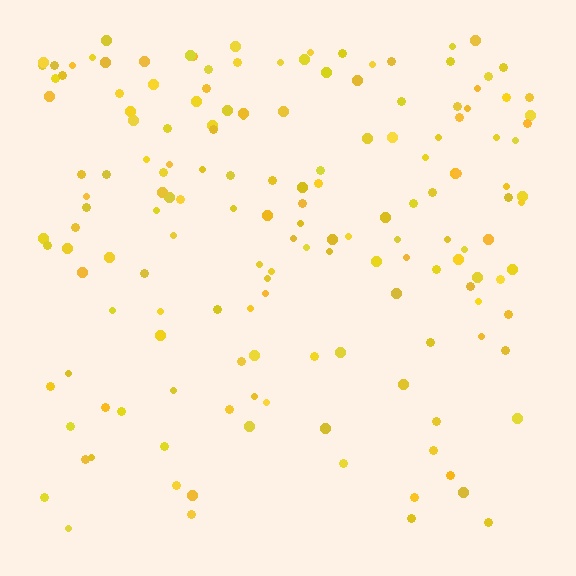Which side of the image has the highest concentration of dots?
The top.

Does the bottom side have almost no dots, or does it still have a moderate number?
Still a moderate number, just noticeably fewer than the top.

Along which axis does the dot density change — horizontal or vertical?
Vertical.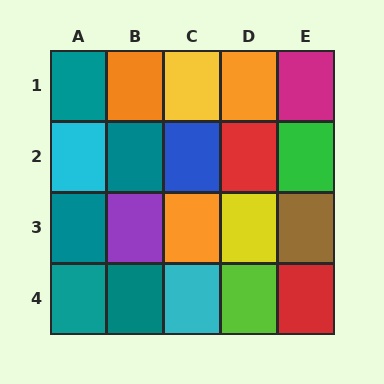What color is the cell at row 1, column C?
Yellow.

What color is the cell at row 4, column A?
Teal.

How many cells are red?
2 cells are red.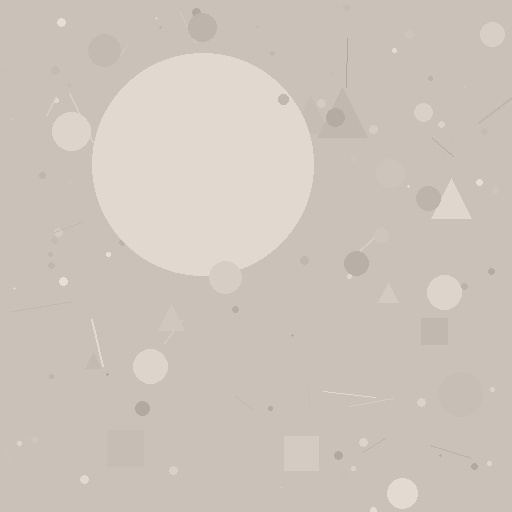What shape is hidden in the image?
A circle is hidden in the image.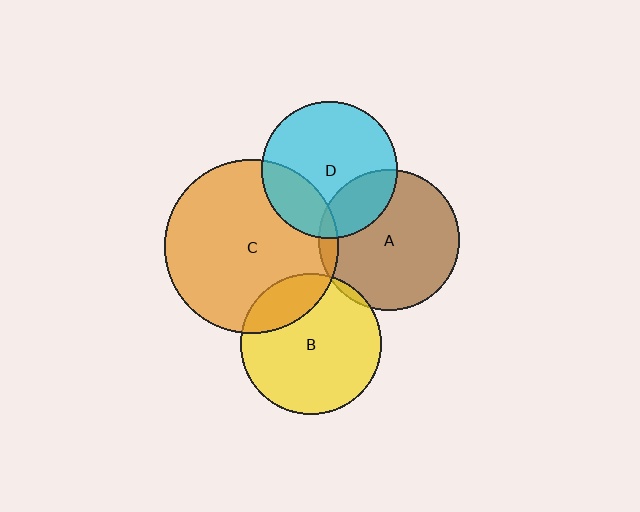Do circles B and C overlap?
Yes.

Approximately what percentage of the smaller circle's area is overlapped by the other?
Approximately 20%.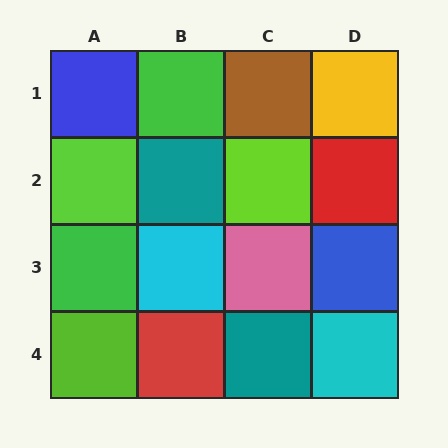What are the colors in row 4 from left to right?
Lime, red, teal, cyan.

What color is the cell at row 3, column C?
Pink.